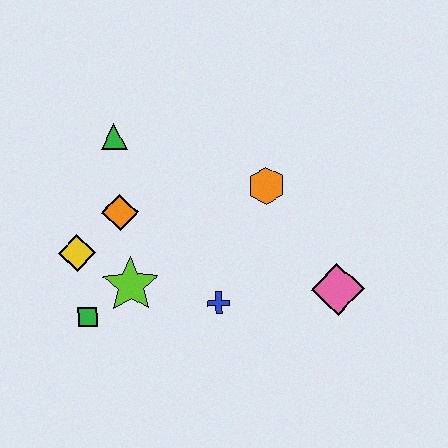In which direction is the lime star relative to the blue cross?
The lime star is to the left of the blue cross.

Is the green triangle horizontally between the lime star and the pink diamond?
No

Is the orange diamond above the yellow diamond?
Yes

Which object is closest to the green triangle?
The orange diamond is closest to the green triangle.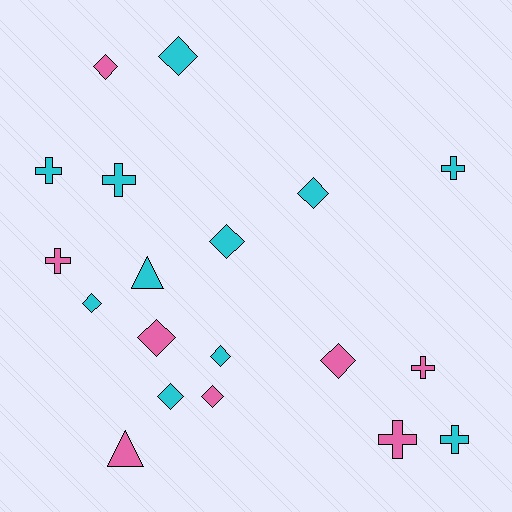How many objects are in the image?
There are 19 objects.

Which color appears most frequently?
Cyan, with 11 objects.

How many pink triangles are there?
There is 1 pink triangle.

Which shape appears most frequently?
Diamond, with 10 objects.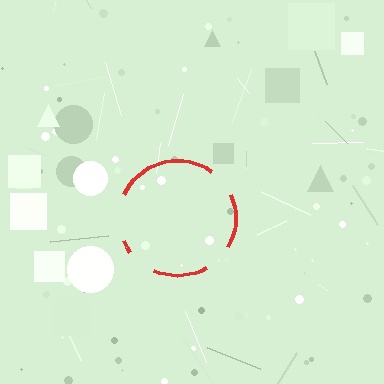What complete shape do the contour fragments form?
The contour fragments form a circle.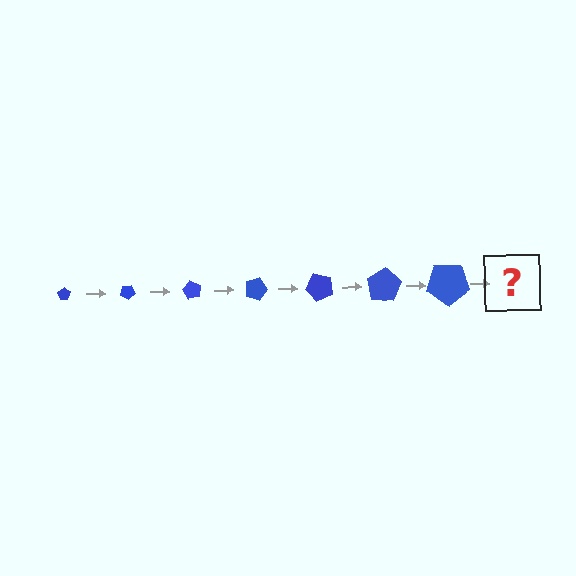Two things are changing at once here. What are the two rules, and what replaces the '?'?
The two rules are that the pentagon grows larger each step and it rotates 30 degrees each step. The '?' should be a pentagon, larger than the previous one and rotated 210 degrees from the start.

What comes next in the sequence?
The next element should be a pentagon, larger than the previous one and rotated 210 degrees from the start.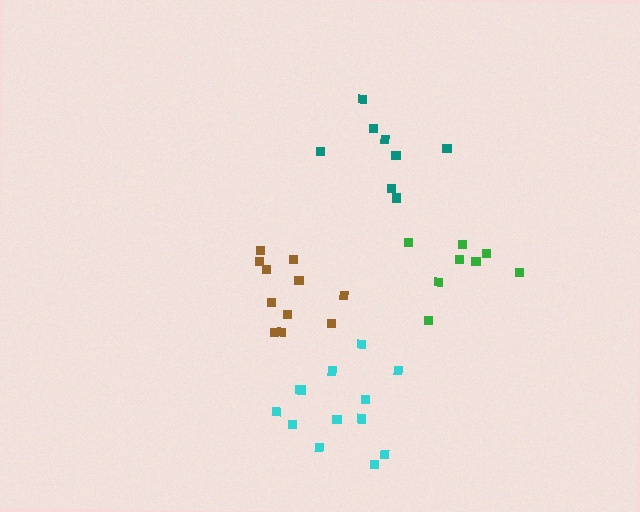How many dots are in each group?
Group 1: 8 dots, Group 2: 8 dots, Group 3: 11 dots, Group 4: 13 dots (40 total).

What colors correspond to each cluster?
The clusters are colored: green, teal, brown, cyan.